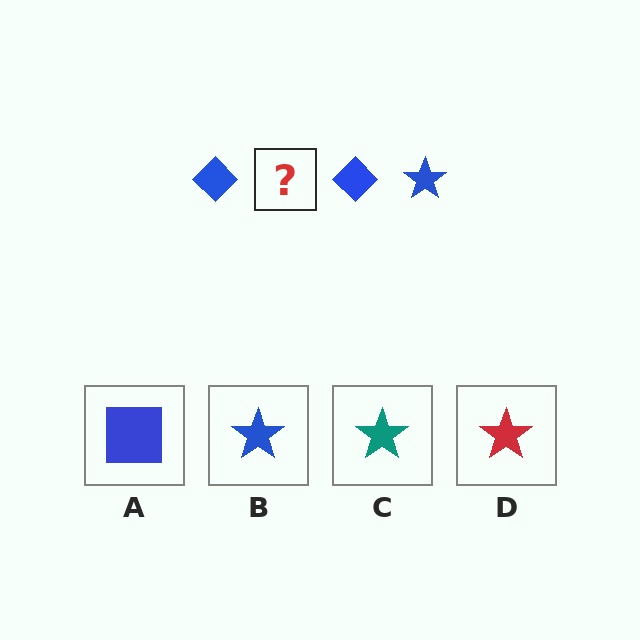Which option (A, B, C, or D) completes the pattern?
B.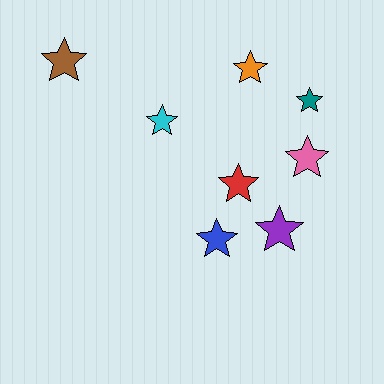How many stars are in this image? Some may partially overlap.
There are 8 stars.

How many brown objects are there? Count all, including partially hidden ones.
There is 1 brown object.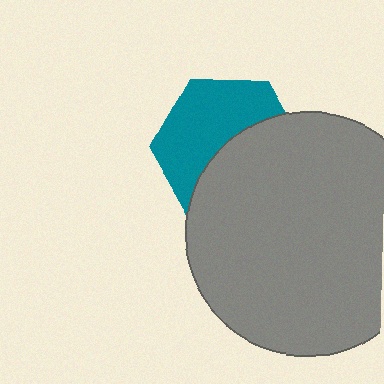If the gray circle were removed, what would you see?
You would see the complete teal hexagon.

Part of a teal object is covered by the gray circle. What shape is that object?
It is a hexagon.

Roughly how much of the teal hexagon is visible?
About half of it is visible (roughly 51%).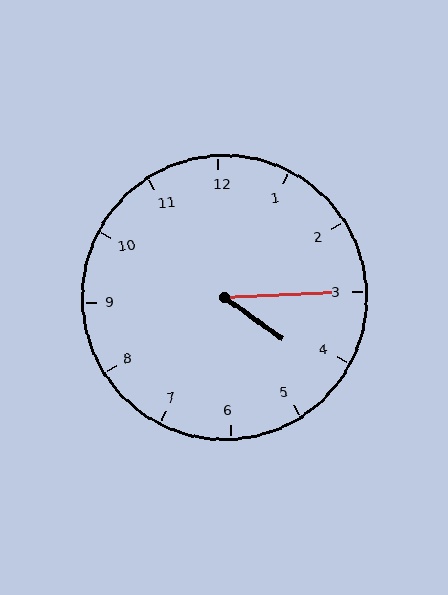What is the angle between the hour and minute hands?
Approximately 38 degrees.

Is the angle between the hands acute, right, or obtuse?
It is acute.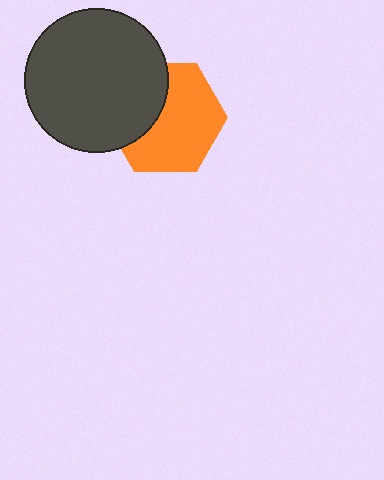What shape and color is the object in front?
The object in front is a dark gray circle.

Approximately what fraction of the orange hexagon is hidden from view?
Roughly 36% of the orange hexagon is hidden behind the dark gray circle.